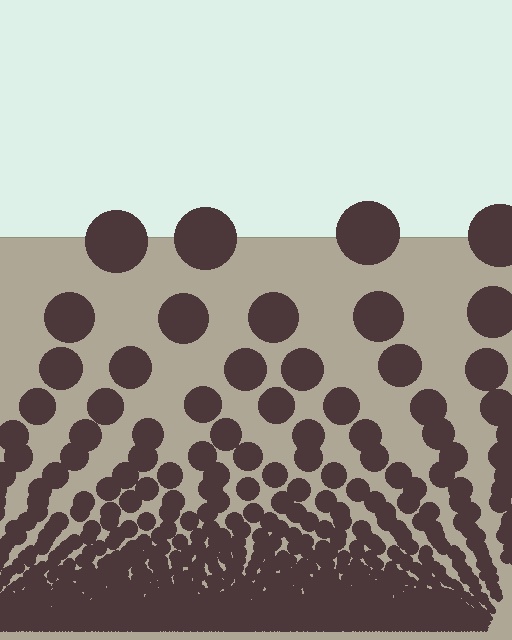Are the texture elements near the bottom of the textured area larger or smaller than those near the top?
Smaller. The gradient is inverted — elements near the bottom are smaller and denser.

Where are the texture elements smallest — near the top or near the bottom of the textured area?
Near the bottom.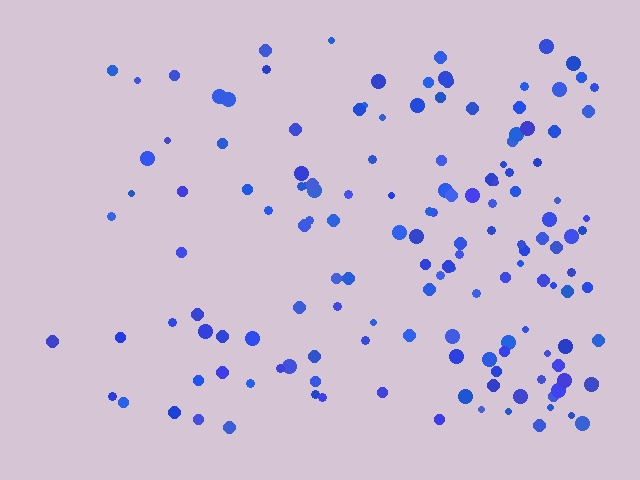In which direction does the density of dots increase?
From left to right, with the right side densest.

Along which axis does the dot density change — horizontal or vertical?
Horizontal.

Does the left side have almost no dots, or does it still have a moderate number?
Still a moderate number, just noticeably fewer than the right.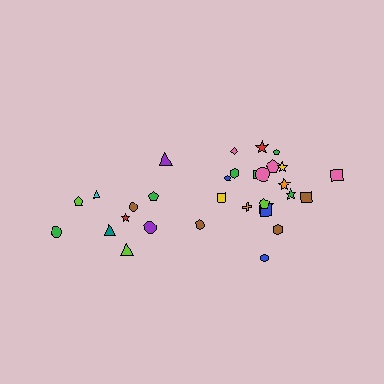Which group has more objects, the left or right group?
The right group.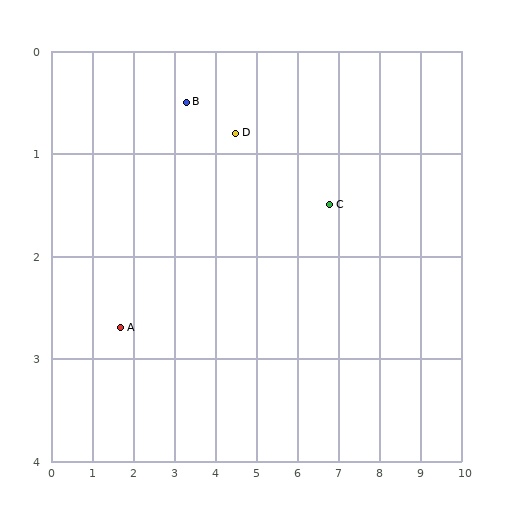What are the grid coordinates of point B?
Point B is at approximately (3.3, 0.5).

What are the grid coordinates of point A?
Point A is at approximately (1.7, 2.7).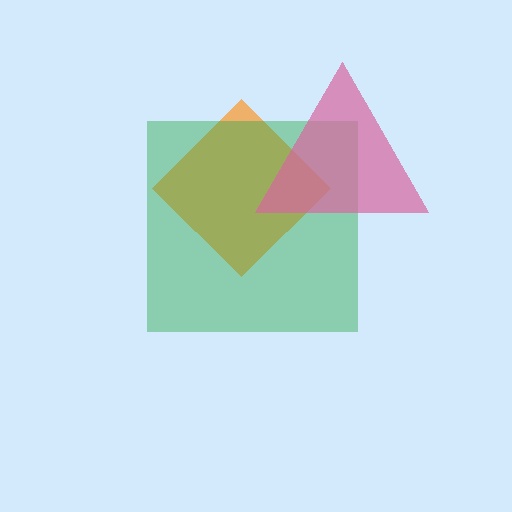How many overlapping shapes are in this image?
There are 3 overlapping shapes in the image.